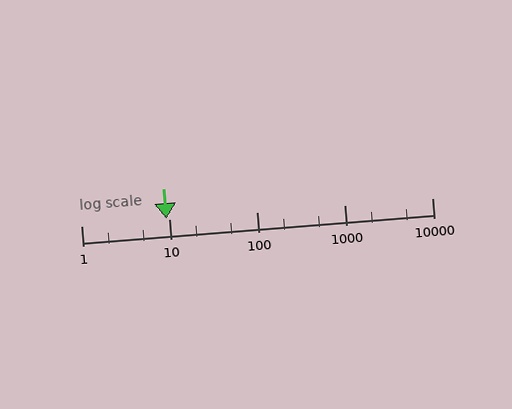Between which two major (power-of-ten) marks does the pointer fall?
The pointer is between 1 and 10.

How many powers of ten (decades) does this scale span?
The scale spans 4 decades, from 1 to 10000.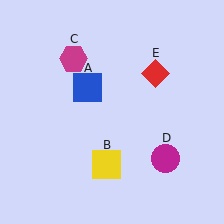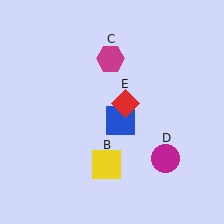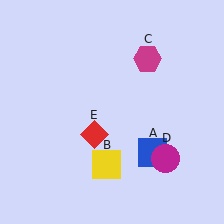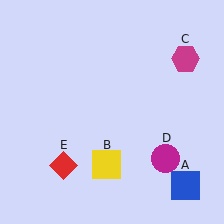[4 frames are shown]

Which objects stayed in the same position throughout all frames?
Yellow square (object B) and magenta circle (object D) remained stationary.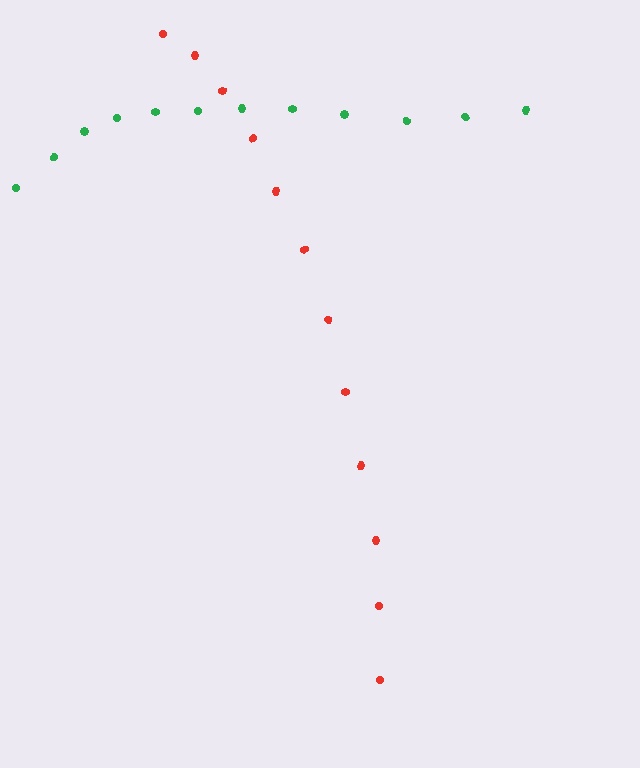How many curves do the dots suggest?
There are 2 distinct paths.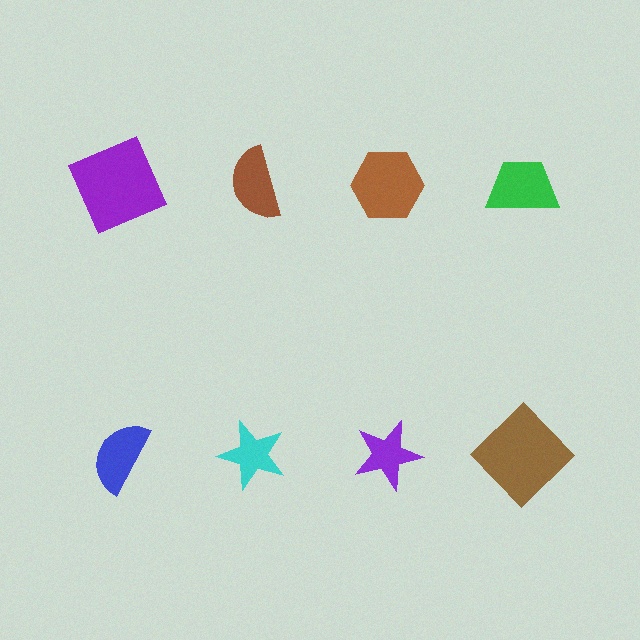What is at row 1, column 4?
A green trapezoid.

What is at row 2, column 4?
A brown diamond.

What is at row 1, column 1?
A purple square.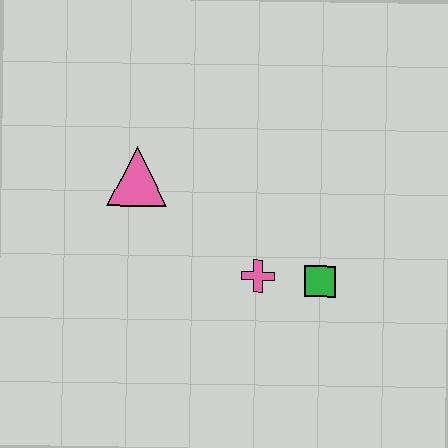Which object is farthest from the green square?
The pink triangle is farthest from the green square.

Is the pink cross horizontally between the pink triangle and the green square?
Yes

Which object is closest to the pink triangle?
The pink cross is closest to the pink triangle.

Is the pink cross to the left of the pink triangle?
No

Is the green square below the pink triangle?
Yes